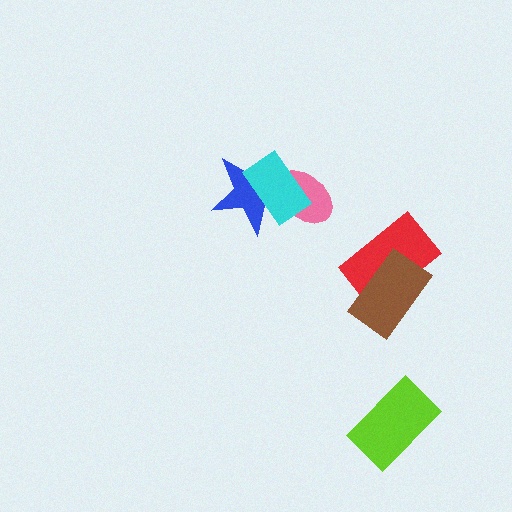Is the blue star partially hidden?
Yes, it is partially covered by another shape.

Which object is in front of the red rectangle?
The brown rectangle is in front of the red rectangle.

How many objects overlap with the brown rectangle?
1 object overlaps with the brown rectangle.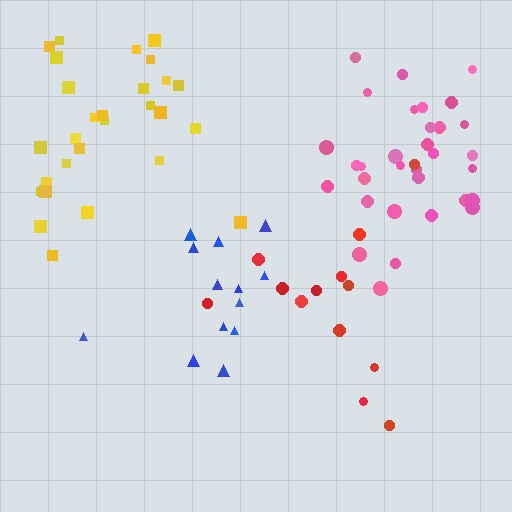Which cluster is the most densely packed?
Pink.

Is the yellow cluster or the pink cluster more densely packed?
Pink.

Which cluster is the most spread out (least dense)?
Red.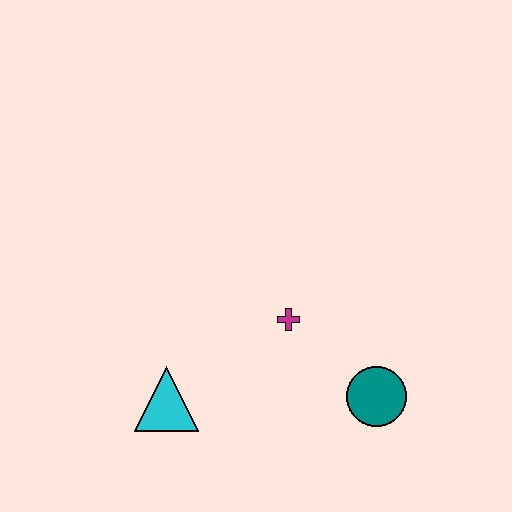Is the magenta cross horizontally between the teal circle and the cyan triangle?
Yes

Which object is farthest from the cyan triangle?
The teal circle is farthest from the cyan triangle.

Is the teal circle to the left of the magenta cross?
No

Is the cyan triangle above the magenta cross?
No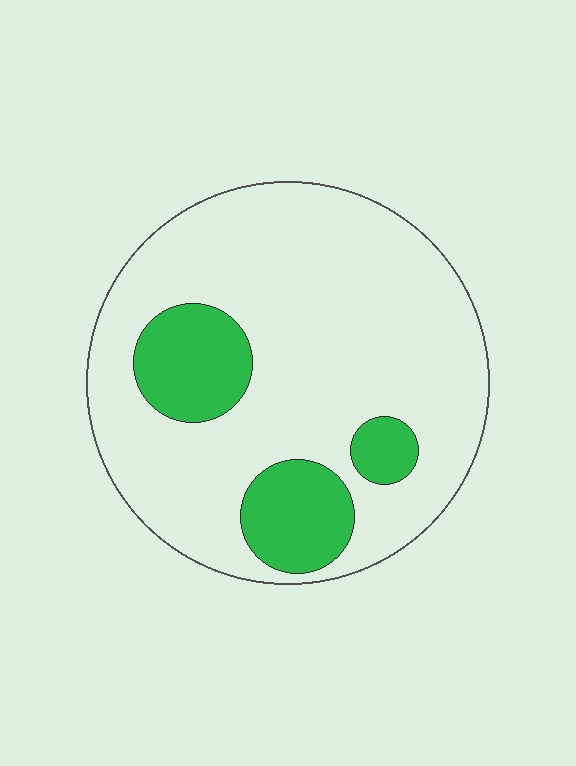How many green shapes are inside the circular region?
3.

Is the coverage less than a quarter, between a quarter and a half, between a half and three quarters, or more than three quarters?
Less than a quarter.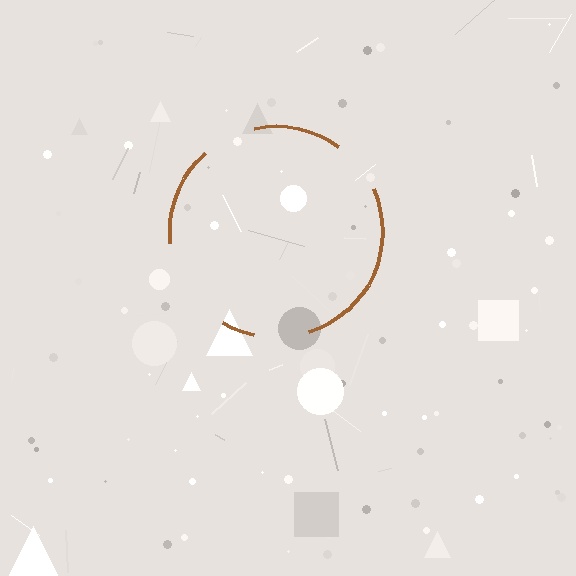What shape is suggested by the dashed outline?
The dashed outline suggests a circle.